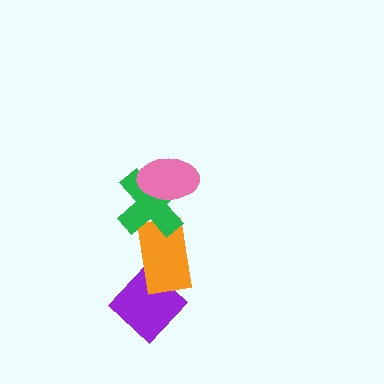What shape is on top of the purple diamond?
The orange rectangle is on top of the purple diamond.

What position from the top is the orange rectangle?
The orange rectangle is 3rd from the top.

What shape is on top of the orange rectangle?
The green cross is on top of the orange rectangle.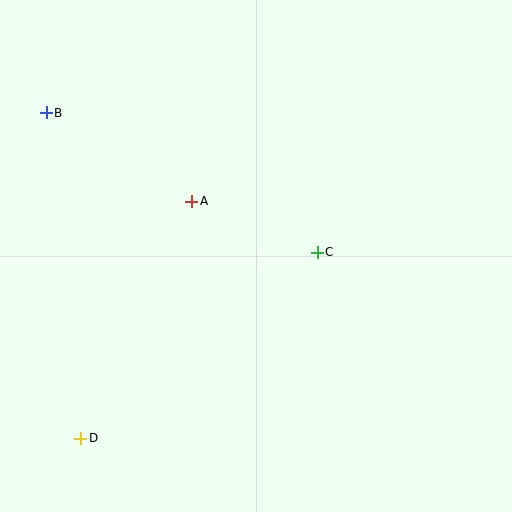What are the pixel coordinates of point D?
Point D is at (81, 438).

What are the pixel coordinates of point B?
Point B is at (46, 113).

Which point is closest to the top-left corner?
Point B is closest to the top-left corner.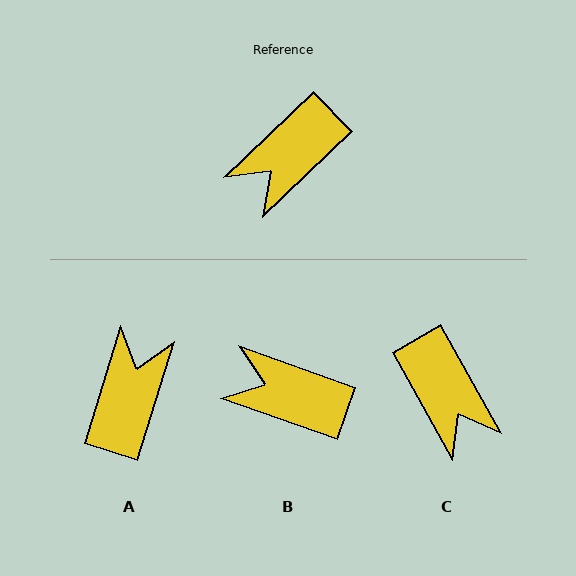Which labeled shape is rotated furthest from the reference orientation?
A, about 151 degrees away.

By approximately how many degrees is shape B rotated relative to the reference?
Approximately 64 degrees clockwise.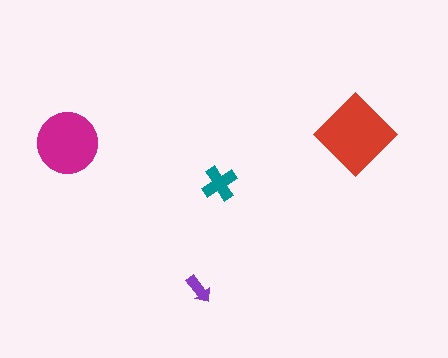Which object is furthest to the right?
The red diamond is rightmost.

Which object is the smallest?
The purple arrow.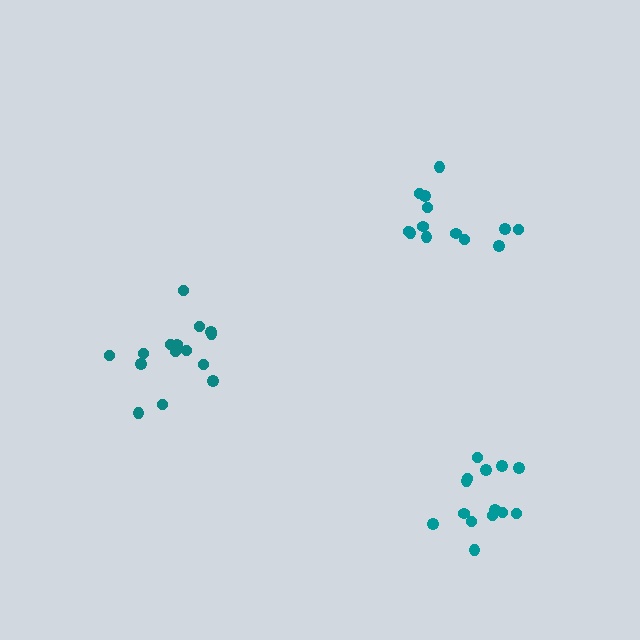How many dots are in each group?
Group 1: 14 dots, Group 2: 15 dots, Group 3: 13 dots (42 total).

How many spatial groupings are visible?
There are 3 spatial groupings.